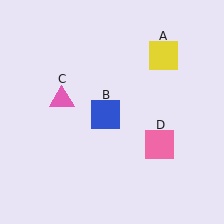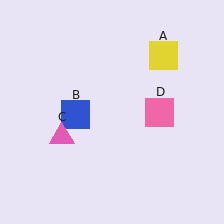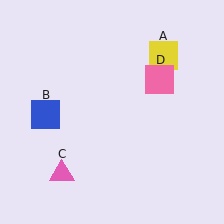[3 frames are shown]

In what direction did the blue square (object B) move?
The blue square (object B) moved left.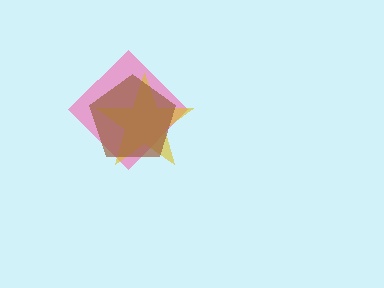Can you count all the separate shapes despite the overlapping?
Yes, there are 3 separate shapes.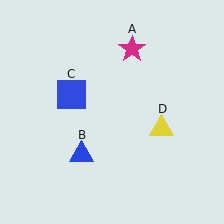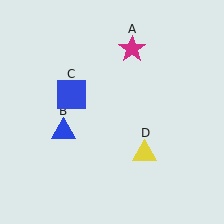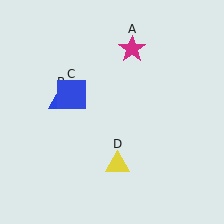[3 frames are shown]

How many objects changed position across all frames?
2 objects changed position: blue triangle (object B), yellow triangle (object D).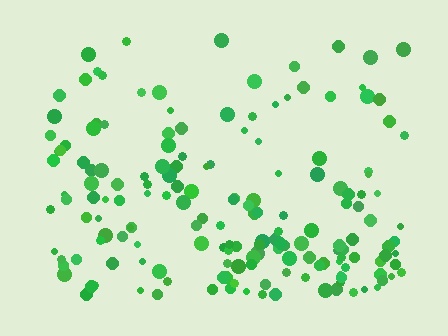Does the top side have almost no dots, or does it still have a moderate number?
Still a moderate number, just noticeably fewer than the bottom.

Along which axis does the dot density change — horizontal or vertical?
Vertical.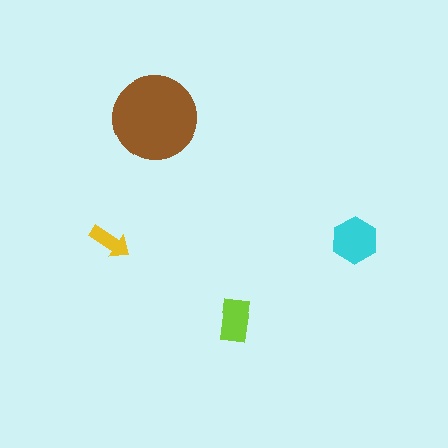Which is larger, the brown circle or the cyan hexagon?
The brown circle.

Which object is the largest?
The brown circle.